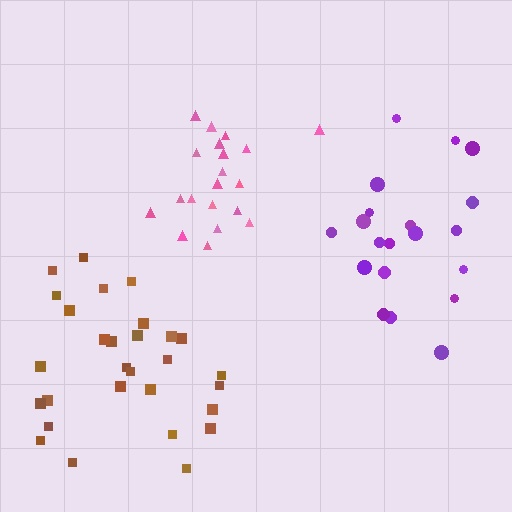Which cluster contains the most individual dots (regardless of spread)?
Brown (29).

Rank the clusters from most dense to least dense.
pink, purple, brown.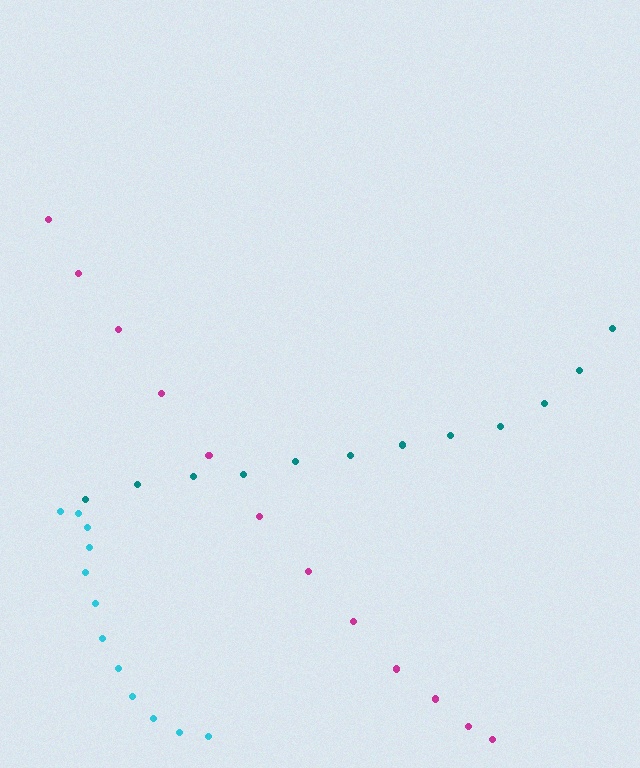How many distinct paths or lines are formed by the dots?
There are 3 distinct paths.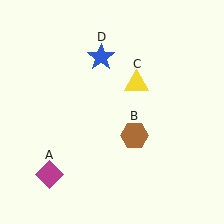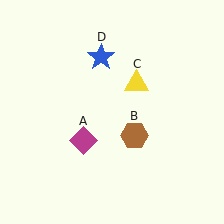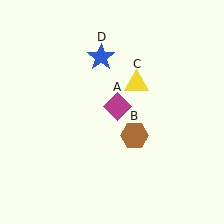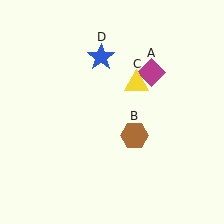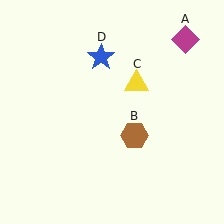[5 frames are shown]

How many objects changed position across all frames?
1 object changed position: magenta diamond (object A).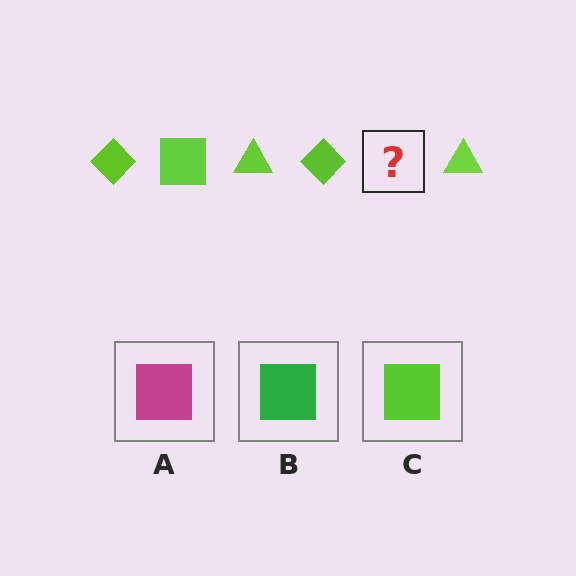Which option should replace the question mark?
Option C.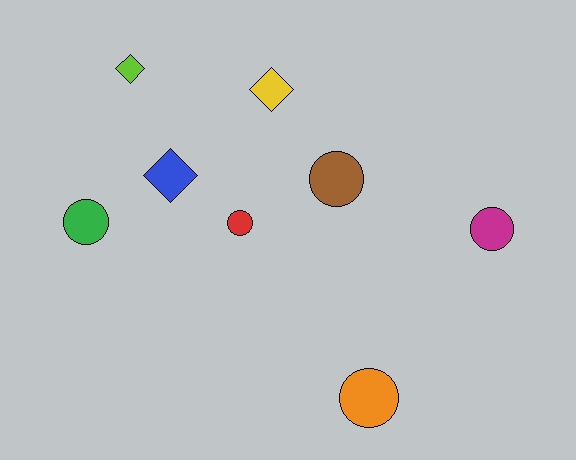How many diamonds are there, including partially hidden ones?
There are 3 diamonds.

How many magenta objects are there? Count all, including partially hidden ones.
There is 1 magenta object.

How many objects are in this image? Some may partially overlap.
There are 8 objects.